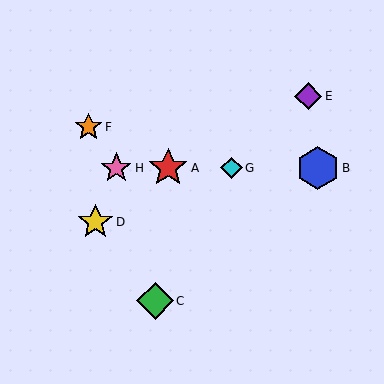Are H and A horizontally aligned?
Yes, both are at y≈168.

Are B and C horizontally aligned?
No, B is at y≈168 and C is at y≈301.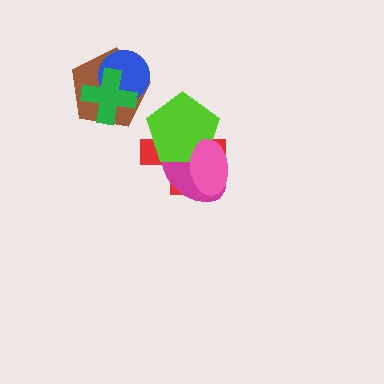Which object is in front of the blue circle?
The green cross is in front of the blue circle.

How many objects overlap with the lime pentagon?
3 objects overlap with the lime pentagon.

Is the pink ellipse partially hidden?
No, no other shape covers it.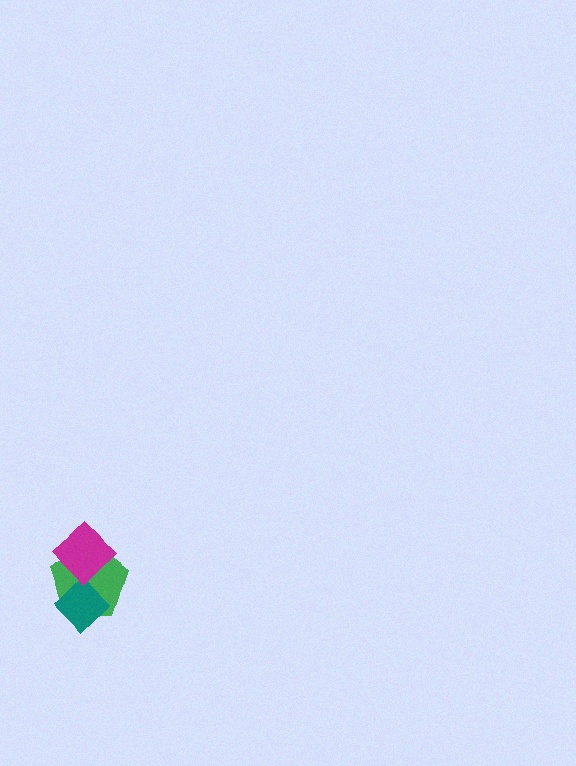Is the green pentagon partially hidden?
Yes, it is partially covered by another shape.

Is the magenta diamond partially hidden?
No, no other shape covers it.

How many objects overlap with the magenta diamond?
2 objects overlap with the magenta diamond.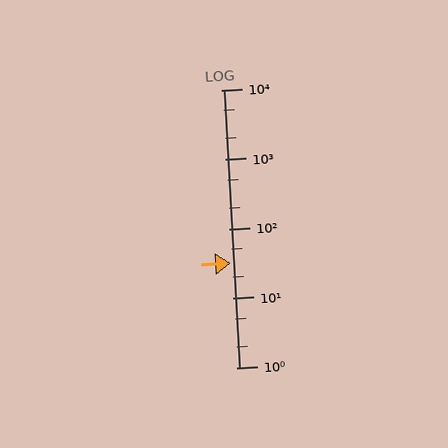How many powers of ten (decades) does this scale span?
The scale spans 4 decades, from 1 to 10000.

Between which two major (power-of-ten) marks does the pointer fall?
The pointer is between 10 and 100.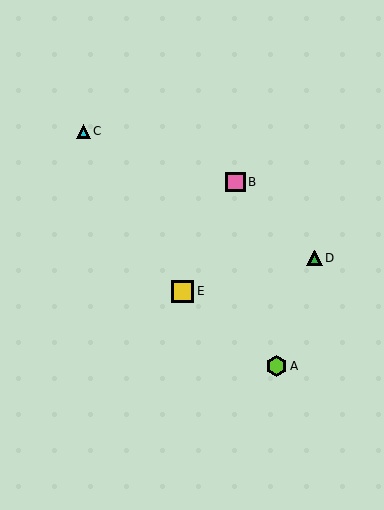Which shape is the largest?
The yellow square (labeled E) is the largest.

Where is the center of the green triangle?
The center of the green triangle is at (314, 258).